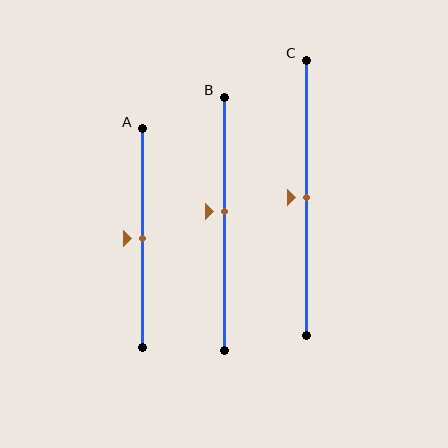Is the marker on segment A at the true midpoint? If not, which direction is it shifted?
Yes, the marker on segment A is at the true midpoint.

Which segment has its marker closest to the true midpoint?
Segment A has its marker closest to the true midpoint.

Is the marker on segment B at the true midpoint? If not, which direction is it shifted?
No, the marker on segment B is shifted upward by about 5% of the segment length.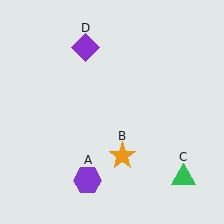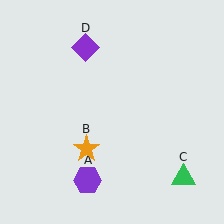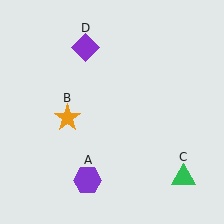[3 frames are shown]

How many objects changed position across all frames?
1 object changed position: orange star (object B).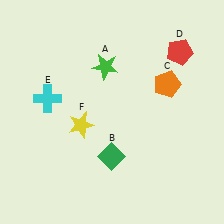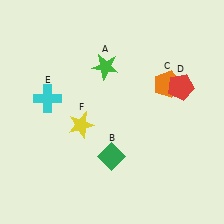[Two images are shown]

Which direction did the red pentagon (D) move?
The red pentagon (D) moved down.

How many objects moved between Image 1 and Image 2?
1 object moved between the two images.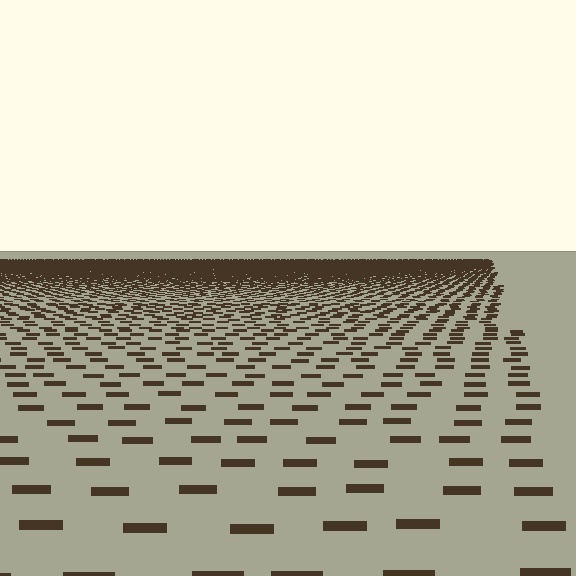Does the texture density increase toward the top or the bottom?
Density increases toward the top.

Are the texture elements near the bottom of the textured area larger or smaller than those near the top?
Larger. Near the bottom, elements are closer to the viewer and appear at a bigger on-screen size.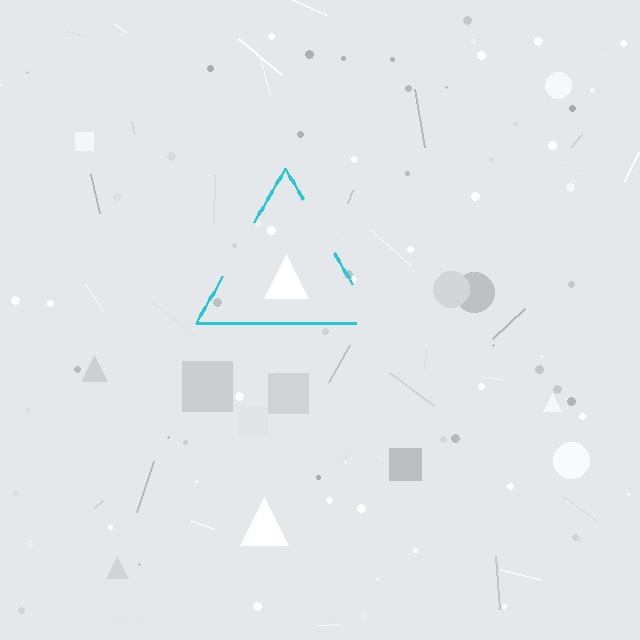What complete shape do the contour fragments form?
The contour fragments form a triangle.